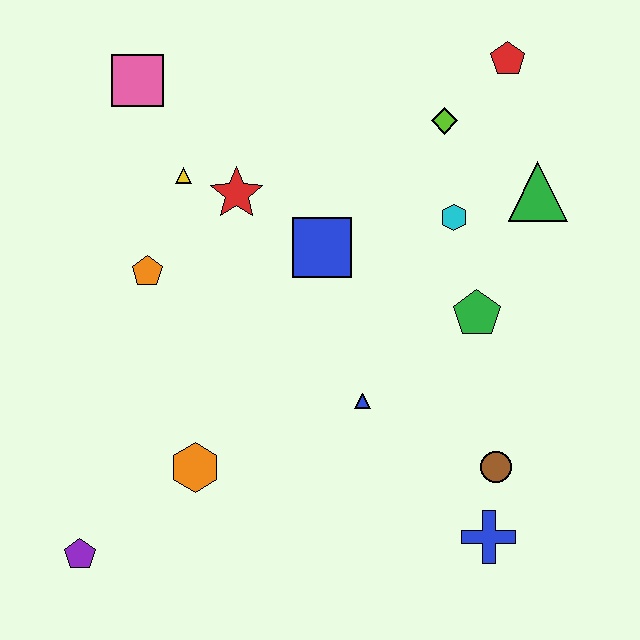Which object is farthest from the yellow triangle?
The blue cross is farthest from the yellow triangle.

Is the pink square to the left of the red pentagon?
Yes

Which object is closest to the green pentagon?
The cyan hexagon is closest to the green pentagon.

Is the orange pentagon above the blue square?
No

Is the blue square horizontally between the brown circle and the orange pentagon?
Yes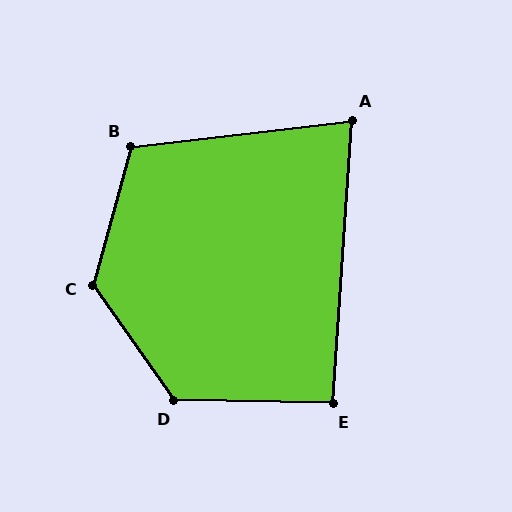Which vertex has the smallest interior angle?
A, at approximately 79 degrees.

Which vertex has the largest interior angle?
C, at approximately 129 degrees.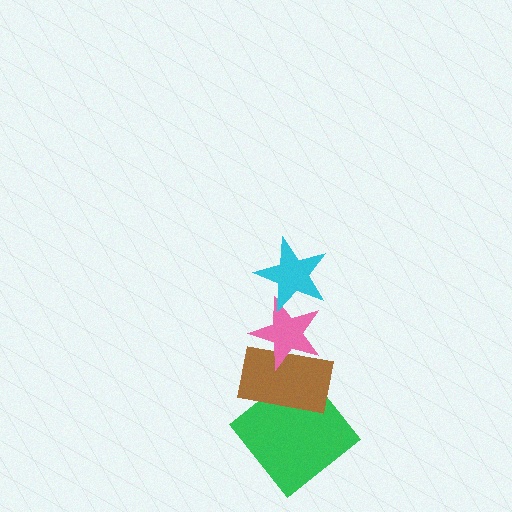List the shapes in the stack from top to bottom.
From top to bottom: the cyan star, the pink star, the brown rectangle, the green diamond.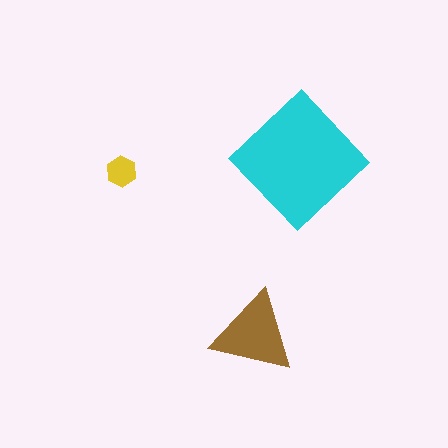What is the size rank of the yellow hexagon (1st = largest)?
3rd.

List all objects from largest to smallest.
The cyan diamond, the brown triangle, the yellow hexagon.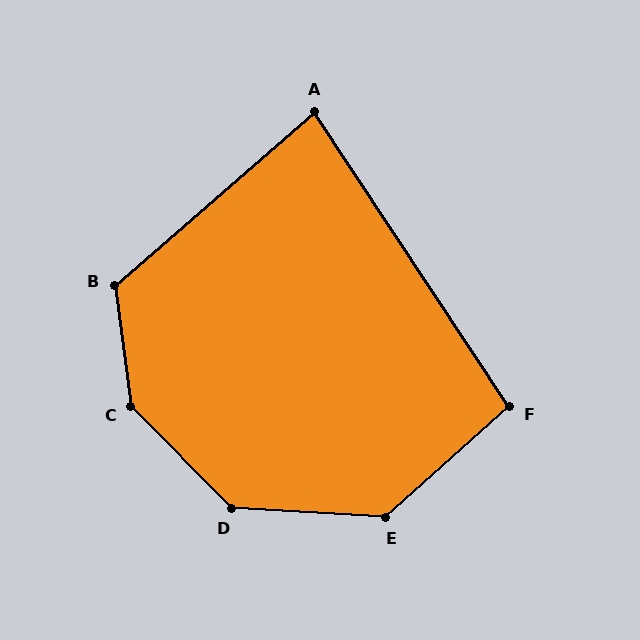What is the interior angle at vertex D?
Approximately 138 degrees (obtuse).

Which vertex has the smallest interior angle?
A, at approximately 83 degrees.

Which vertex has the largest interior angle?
C, at approximately 143 degrees.